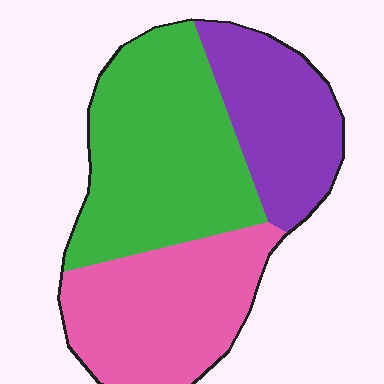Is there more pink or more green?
Green.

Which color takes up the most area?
Green, at roughly 45%.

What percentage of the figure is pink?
Pink covers about 35% of the figure.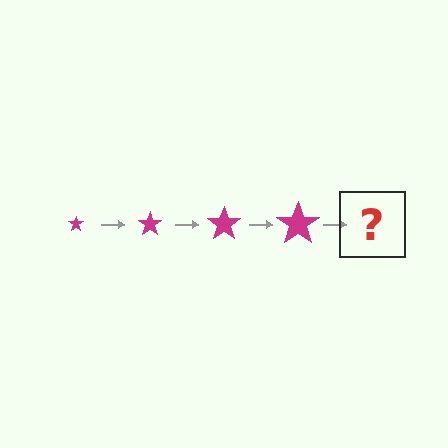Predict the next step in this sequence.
The next step is a magenta star, larger than the previous one.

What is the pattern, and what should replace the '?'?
The pattern is that the star gets progressively larger each step. The '?' should be a magenta star, larger than the previous one.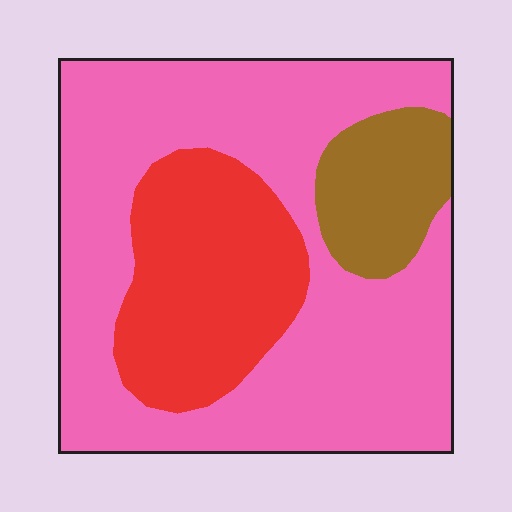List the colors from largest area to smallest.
From largest to smallest: pink, red, brown.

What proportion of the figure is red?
Red takes up between a sixth and a third of the figure.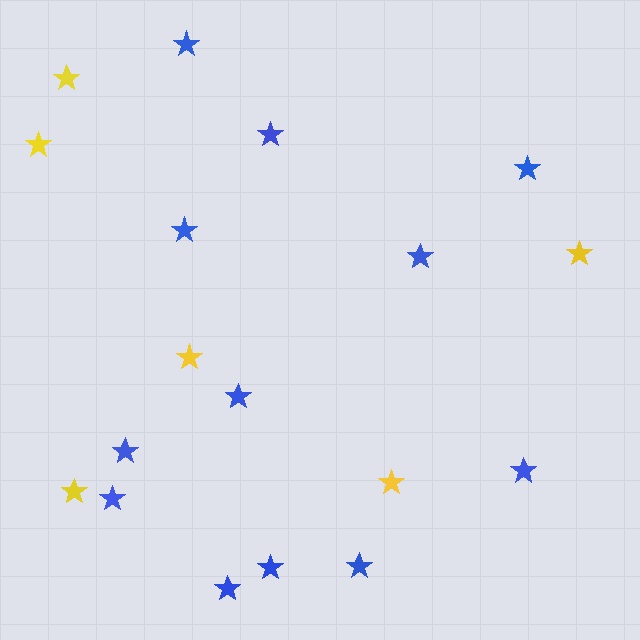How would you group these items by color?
There are 2 groups: one group of blue stars (12) and one group of yellow stars (6).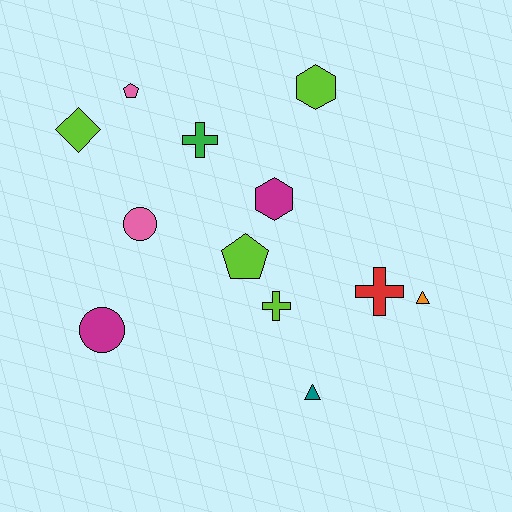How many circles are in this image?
There are 2 circles.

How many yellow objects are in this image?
There are no yellow objects.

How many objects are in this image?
There are 12 objects.